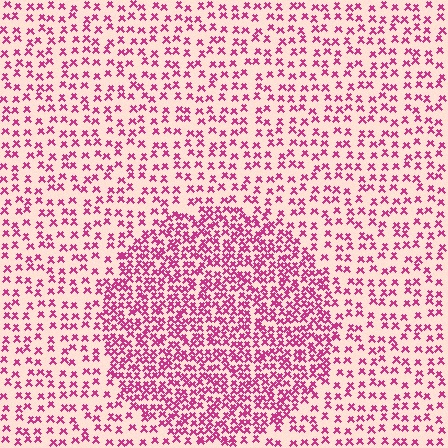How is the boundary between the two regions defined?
The boundary is defined by a change in element density (approximately 2.1x ratio). All elements are the same color, size, and shape.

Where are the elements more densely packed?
The elements are more densely packed inside the circle boundary.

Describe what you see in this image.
The image contains small magenta elements arranged at two different densities. A circle-shaped region is visible where the elements are more densely packed than the surrounding area.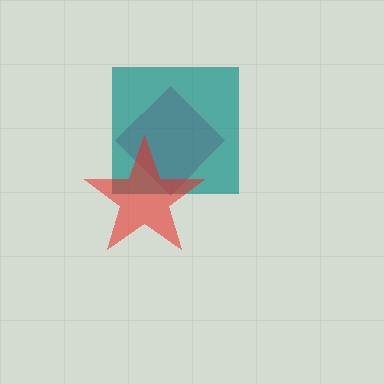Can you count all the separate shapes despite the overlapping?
Yes, there are 3 separate shapes.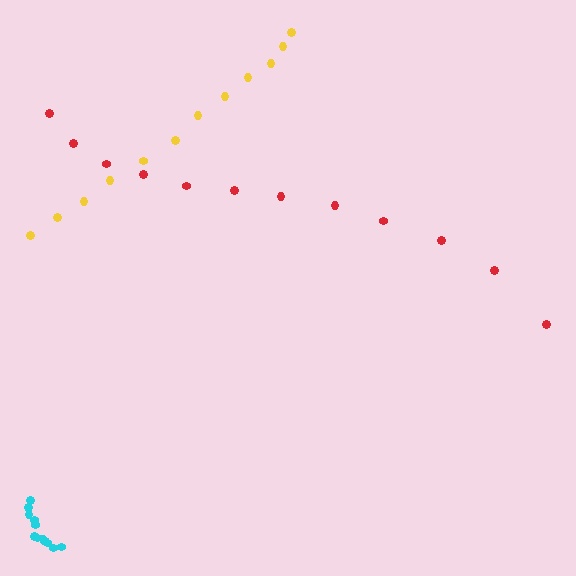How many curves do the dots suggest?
There are 3 distinct paths.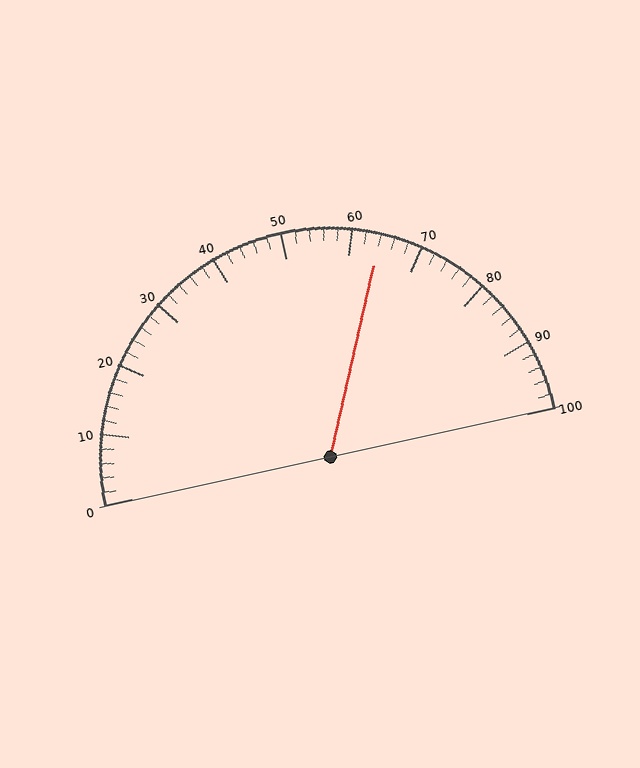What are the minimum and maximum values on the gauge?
The gauge ranges from 0 to 100.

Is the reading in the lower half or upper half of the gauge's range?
The reading is in the upper half of the range (0 to 100).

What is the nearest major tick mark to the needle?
The nearest major tick mark is 60.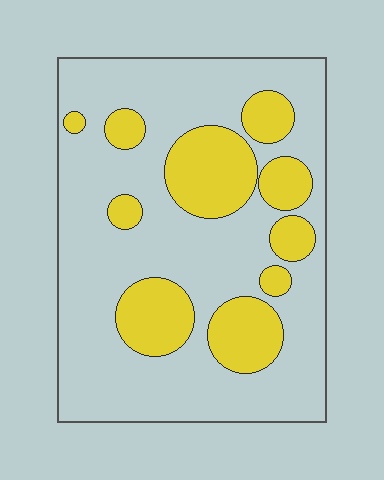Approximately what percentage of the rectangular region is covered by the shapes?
Approximately 25%.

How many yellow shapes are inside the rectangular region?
10.